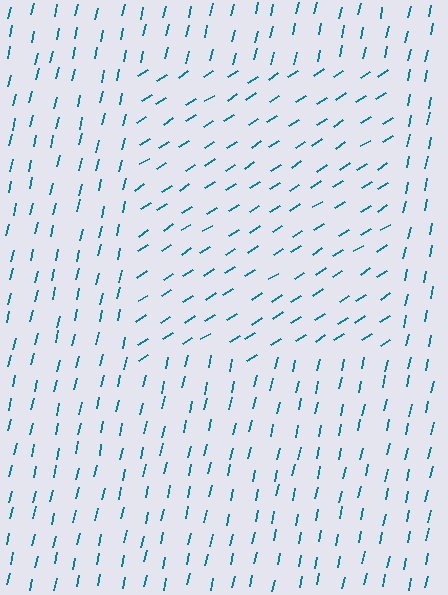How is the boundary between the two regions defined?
The boundary is defined purely by a change in line orientation (approximately 45 degrees difference). All lines are the same color and thickness.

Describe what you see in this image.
The image is filled with small teal line segments. A rectangle region in the image has lines oriented differently from the surrounding lines, creating a visible texture boundary.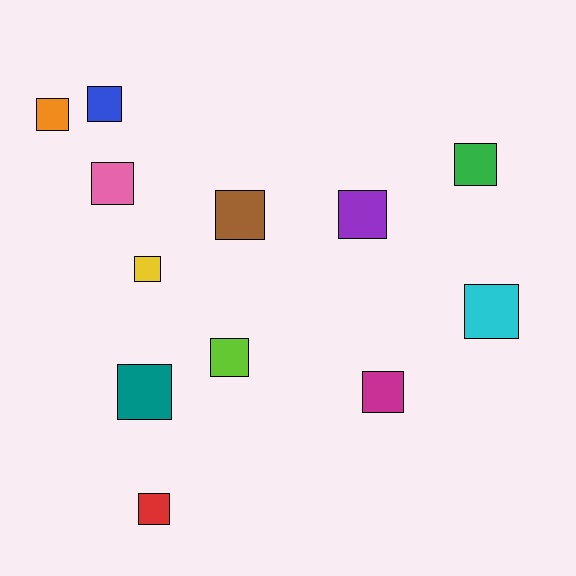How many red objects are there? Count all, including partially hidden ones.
There is 1 red object.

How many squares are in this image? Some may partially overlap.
There are 12 squares.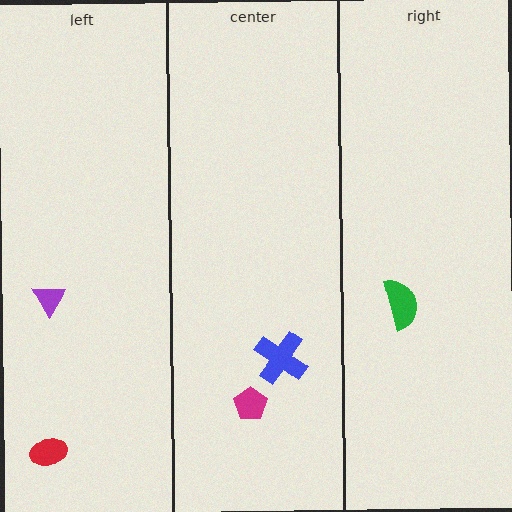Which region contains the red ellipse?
The left region.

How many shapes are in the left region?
2.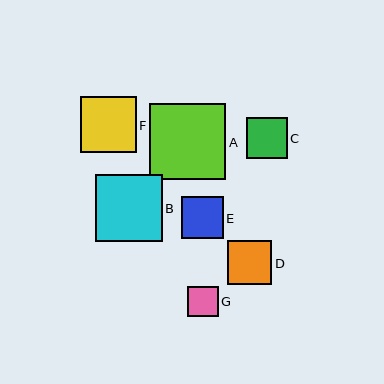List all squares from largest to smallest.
From largest to smallest: A, B, F, D, E, C, G.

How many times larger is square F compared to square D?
Square F is approximately 1.3 times the size of square D.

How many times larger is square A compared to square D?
Square A is approximately 1.7 times the size of square D.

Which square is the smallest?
Square G is the smallest with a size of approximately 30 pixels.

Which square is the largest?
Square A is the largest with a size of approximately 76 pixels.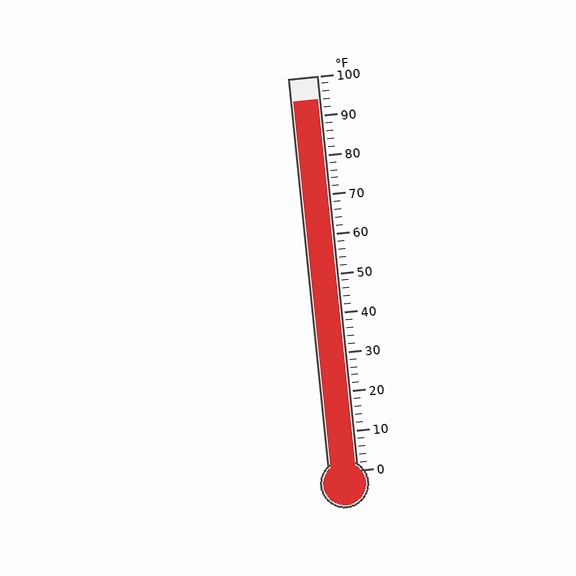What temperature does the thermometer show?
The thermometer shows approximately 94°F.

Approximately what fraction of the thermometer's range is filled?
The thermometer is filled to approximately 95% of its range.